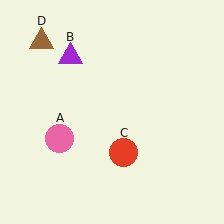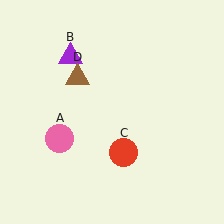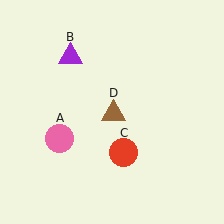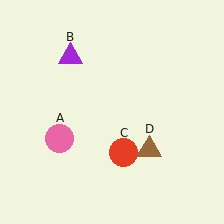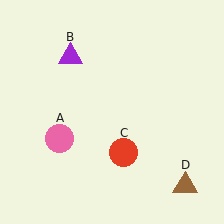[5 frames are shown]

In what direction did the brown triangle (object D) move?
The brown triangle (object D) moved down and to the right.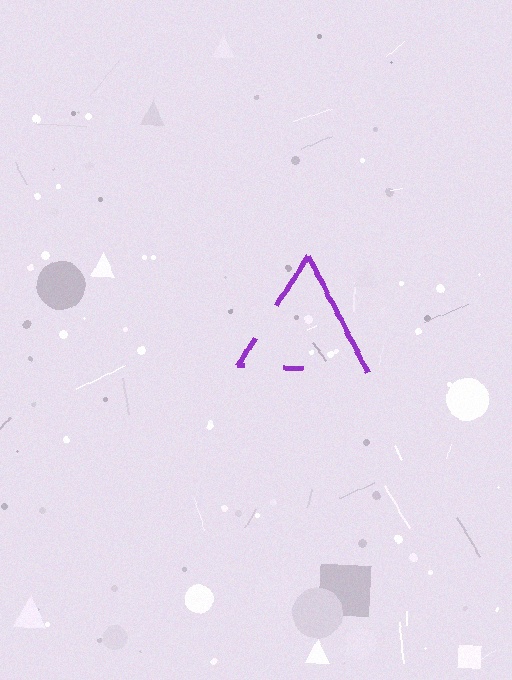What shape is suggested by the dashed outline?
The dashed outline suggests a triangle.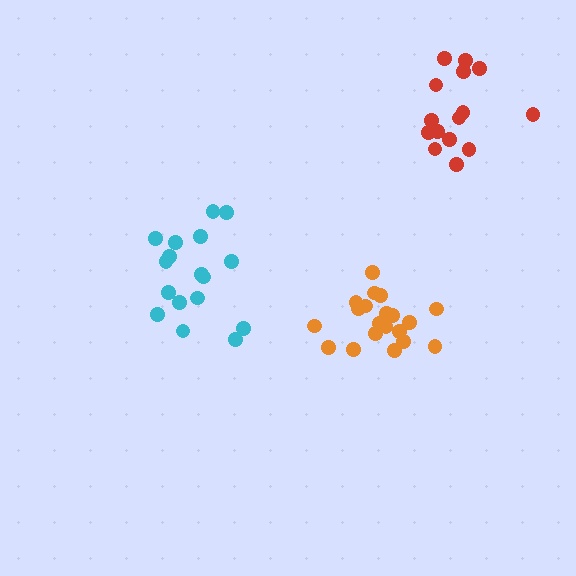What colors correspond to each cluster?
The clusters are colored: orange, red, cyan.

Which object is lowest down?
The orange cluster is bottommost.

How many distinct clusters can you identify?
There are 3 distinct clusters.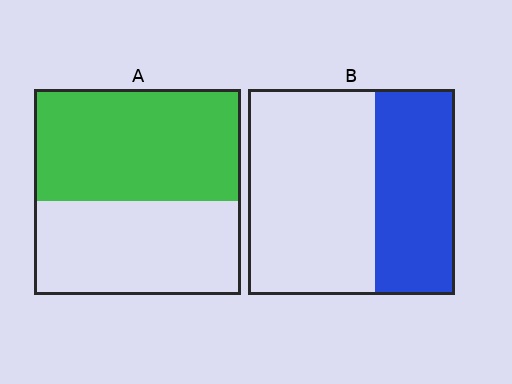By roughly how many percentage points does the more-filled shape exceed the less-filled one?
By roughly 15 percentage points (A over B).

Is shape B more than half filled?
No.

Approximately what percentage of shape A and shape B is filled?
A is approximately 55% and B is approximately 40%.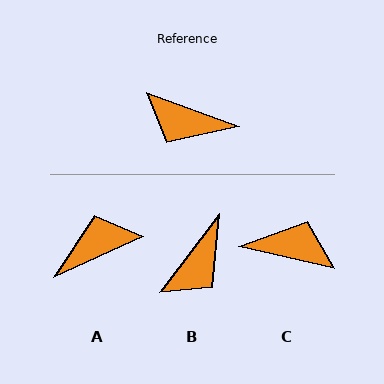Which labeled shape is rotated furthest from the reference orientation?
C, about 172 degrees away.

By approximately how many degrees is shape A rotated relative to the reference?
Approximately 135 degrees clockwise.